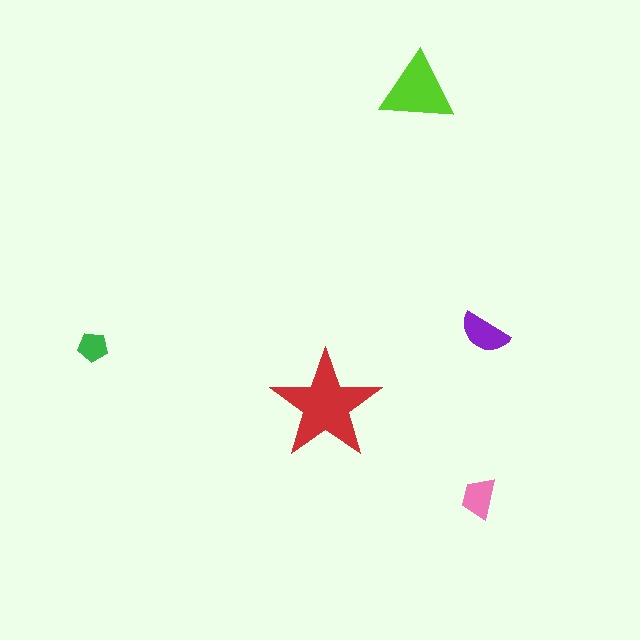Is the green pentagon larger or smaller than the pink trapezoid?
Smaller.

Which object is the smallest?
The green pentagon.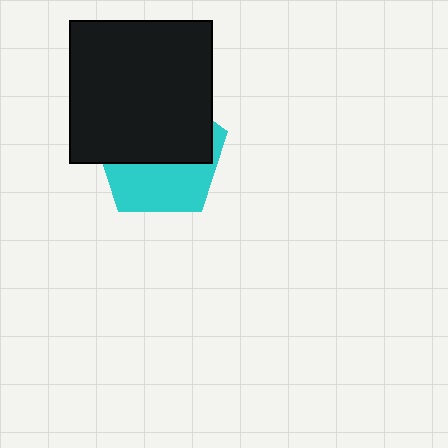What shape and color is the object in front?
The object in front is a black square.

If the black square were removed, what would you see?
You would see the complete cyan pentagon.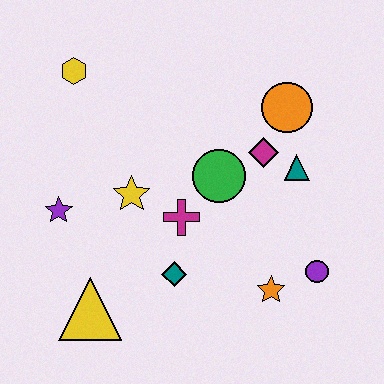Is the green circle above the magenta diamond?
No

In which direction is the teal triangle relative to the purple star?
The teal triangle is to the right of the purple star.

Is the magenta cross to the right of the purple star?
Yes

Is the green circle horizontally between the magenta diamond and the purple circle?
No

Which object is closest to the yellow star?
The magenta cross is closest to the yellow star.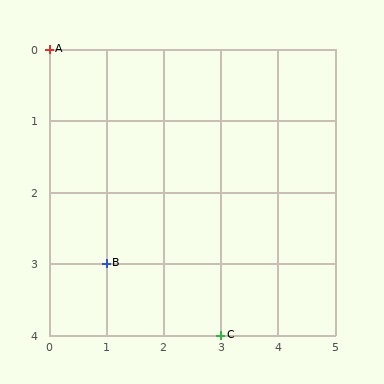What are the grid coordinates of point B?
Point B is at grid coordinates (1, 3).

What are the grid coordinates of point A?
Point A is at grid coordinates (0, 0).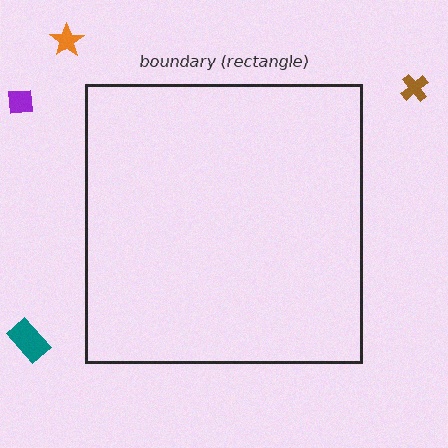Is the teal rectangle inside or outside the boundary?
Outside.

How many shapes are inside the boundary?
0 inside, 4 outside.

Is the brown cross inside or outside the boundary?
Outside.